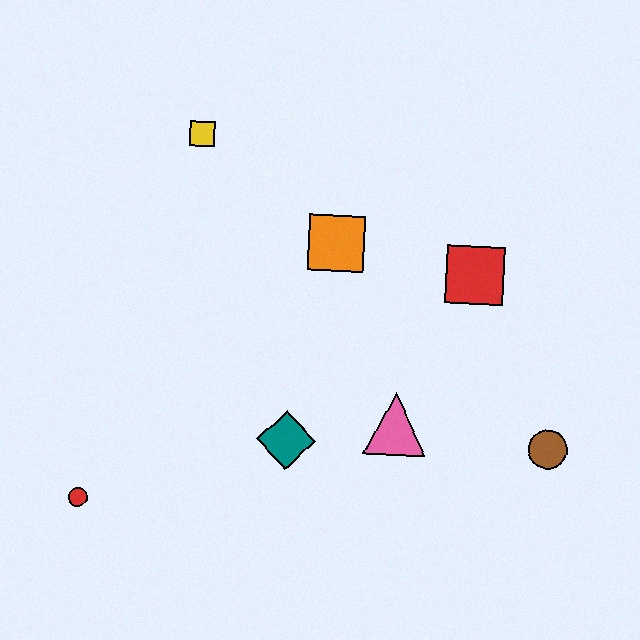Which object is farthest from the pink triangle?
The yellow square is farthest from the pink triangle.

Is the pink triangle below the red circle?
No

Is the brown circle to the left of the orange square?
No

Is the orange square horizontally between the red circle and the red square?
Yes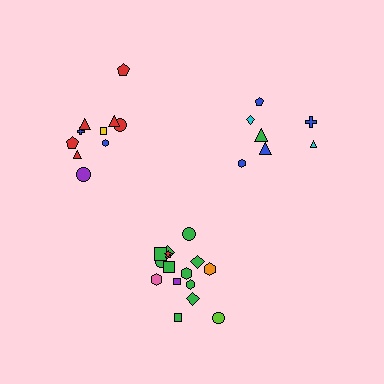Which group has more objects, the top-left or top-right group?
The top-left group.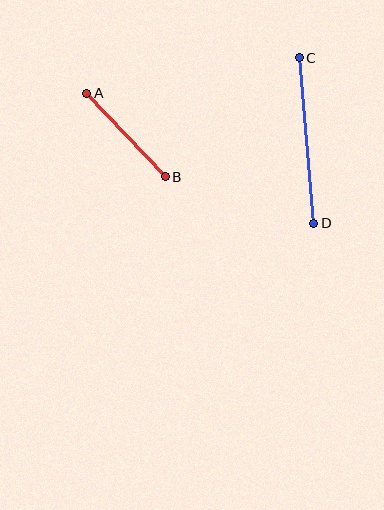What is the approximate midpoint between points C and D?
The midpoint is at approximately (307, 140) pixels.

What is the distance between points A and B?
The distance is approximately 115 pixels.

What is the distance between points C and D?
The distance is approximately 166 pixels.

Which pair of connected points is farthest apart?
Points C and D are farthest apart.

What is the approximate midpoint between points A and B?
The midpoint is at approximately (126, 135) pixels.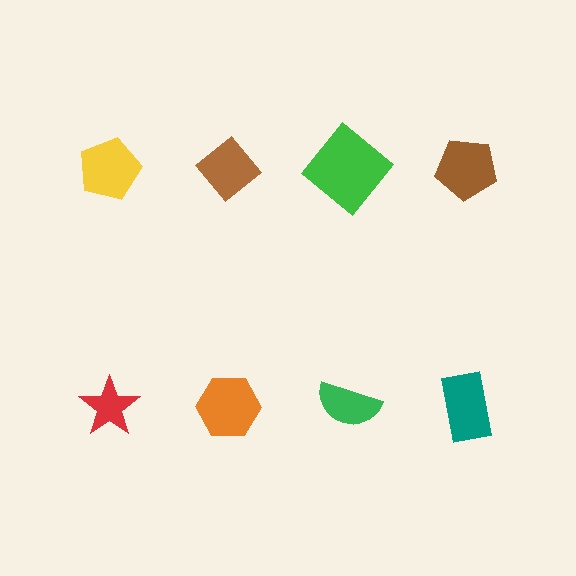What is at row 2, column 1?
A red star.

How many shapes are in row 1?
4 shapes.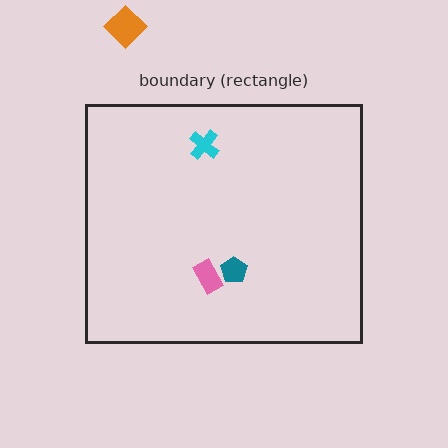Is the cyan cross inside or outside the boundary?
Inside.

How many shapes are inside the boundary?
3 inside, 1 outside.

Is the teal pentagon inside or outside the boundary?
Inside.